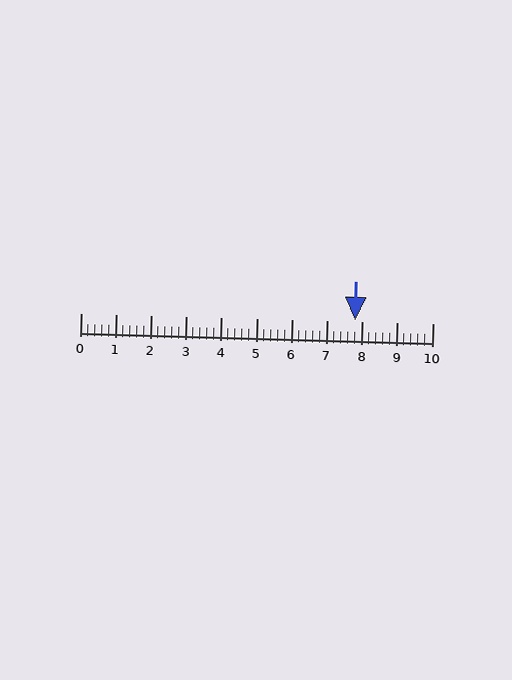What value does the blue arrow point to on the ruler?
The blue arrow points to approximately 7.8.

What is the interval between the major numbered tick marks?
The major tick marks are spaced 1 units apart.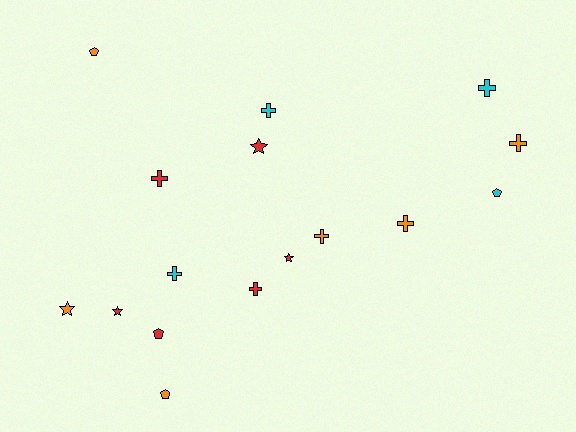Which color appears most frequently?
Orange, with 6 objects.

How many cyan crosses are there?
There are 3 cyan crosses.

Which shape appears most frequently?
Cross, with 8 objects.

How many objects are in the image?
There are 16 objects.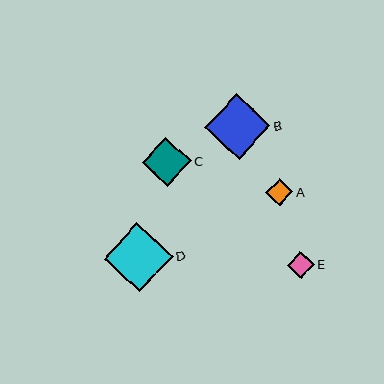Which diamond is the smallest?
Diamond E is the smallest with a size of approximately 27 pixels.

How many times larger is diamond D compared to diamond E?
Diamond D is approximately 2.6 times the size of diamond E.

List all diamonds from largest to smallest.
From largest to smallest: D, B, C, A, E.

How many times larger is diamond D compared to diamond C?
Diamond D is approximately 1.4 times the size of diamond C.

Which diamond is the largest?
Diamond D is the largest with a size of approximately 69 pixels.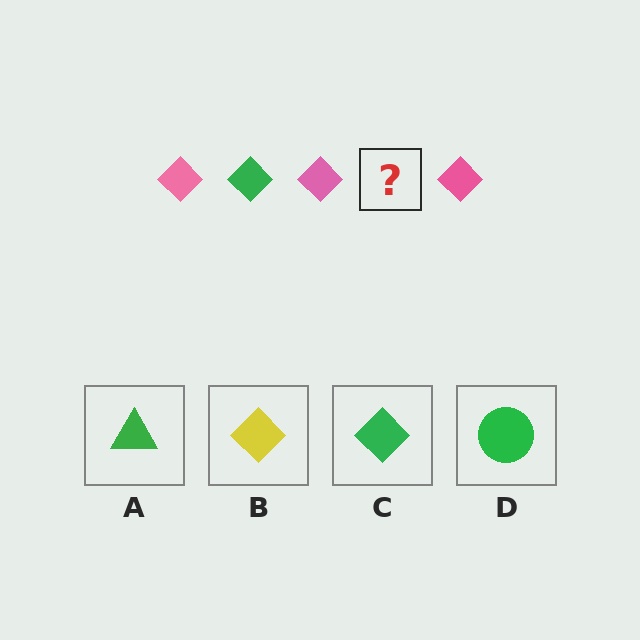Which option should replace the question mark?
Option C.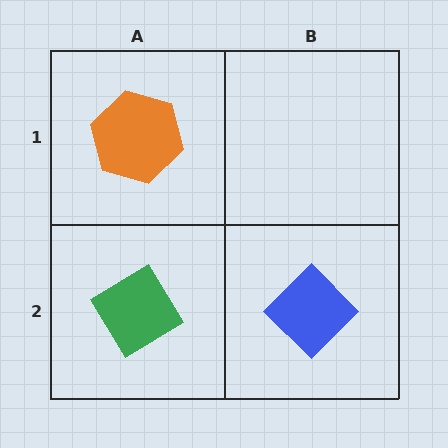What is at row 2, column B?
A blue diamond.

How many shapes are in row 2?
2 shapes.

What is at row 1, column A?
An orange hexagon.